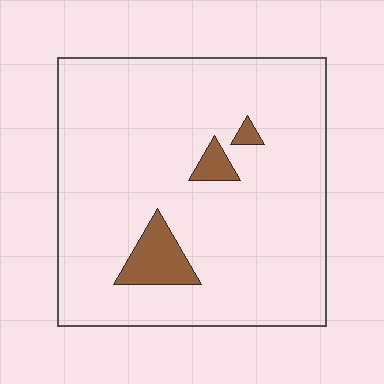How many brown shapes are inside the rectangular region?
3.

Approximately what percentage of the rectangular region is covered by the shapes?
Approximately 5%.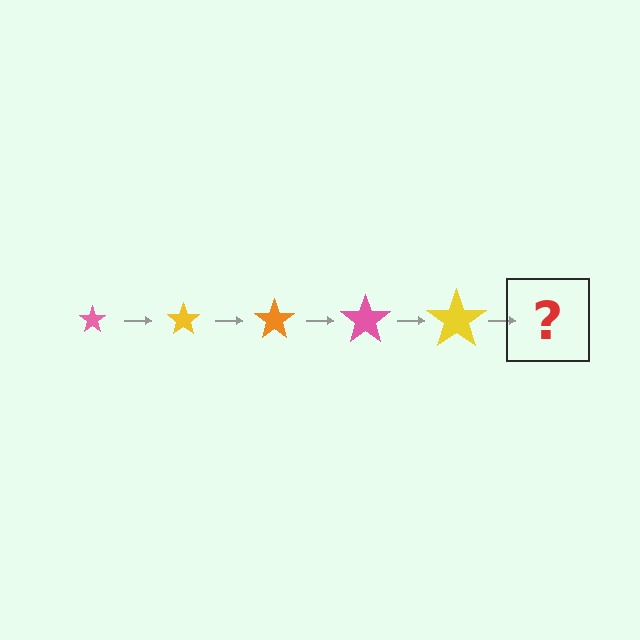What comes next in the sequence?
The next element should be an orange star, larger than the previous one.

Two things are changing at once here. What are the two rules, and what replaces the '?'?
The two rules are that the star grows larger each step and the color cycles through pink, yellow, and orange. The '?' should be an orange star, larger than the previous one.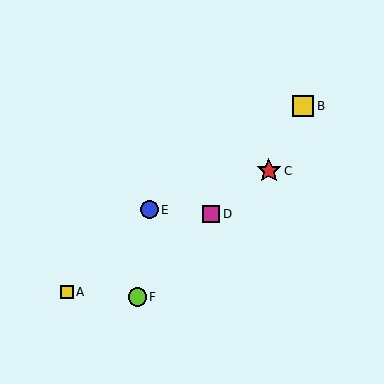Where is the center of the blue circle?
The center of the blue circle is at (149, 210).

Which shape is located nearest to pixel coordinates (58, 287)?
The yellow square (labeled A) at (67, 292) is nearest to that location.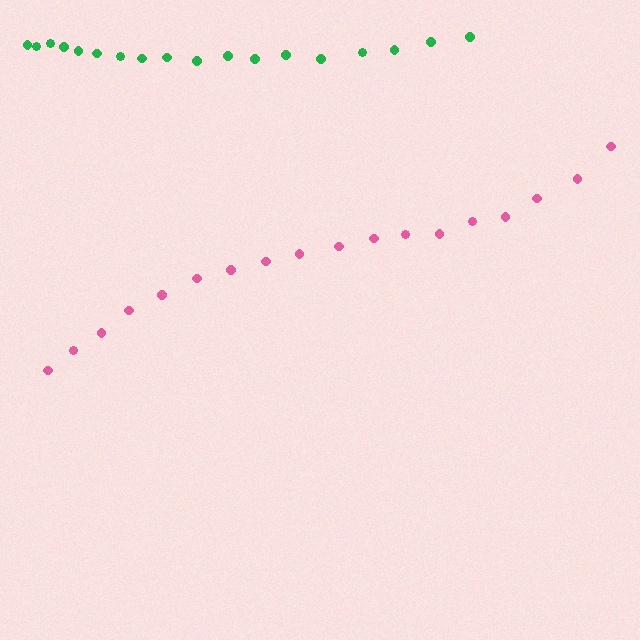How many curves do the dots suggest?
There are 2 distinct paths.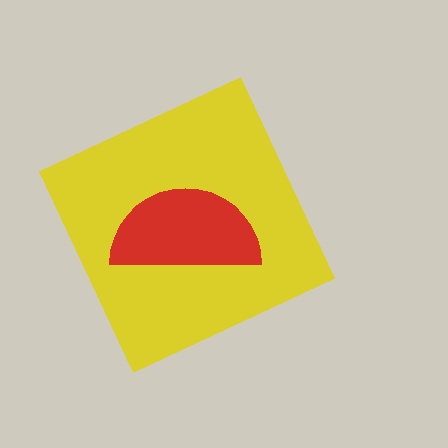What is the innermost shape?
The red semicircle.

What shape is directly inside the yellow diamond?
The red semicircle.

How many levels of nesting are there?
2.